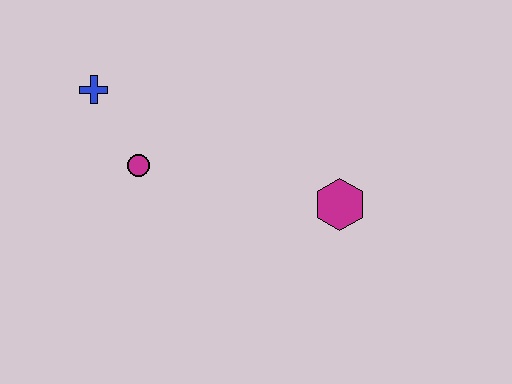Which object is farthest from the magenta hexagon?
The blue cross is farthest from the magenta hexagon.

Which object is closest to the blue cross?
The magenta circle is closest to the blue cross.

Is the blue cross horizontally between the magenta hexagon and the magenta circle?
No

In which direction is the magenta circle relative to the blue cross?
The magenta circle is below the blue cross.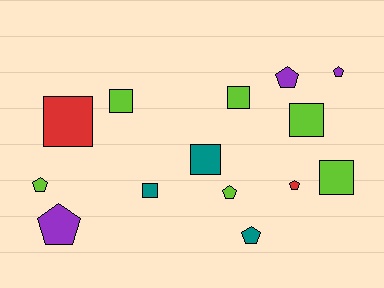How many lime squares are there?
There are 4 lime squares.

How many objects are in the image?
There are 14 objects.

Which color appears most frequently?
Lime, with 6 objects.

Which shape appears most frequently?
Square, with 7 objects.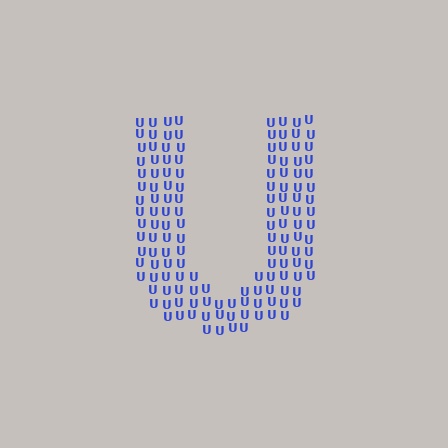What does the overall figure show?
The overall figure shows the letter U.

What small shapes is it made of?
It is made of small letter U's.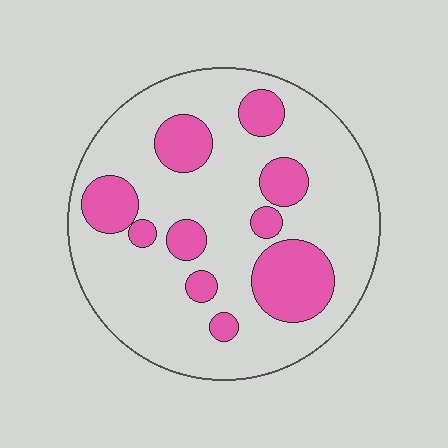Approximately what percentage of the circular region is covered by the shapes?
Approximately 25%.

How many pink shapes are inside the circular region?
10.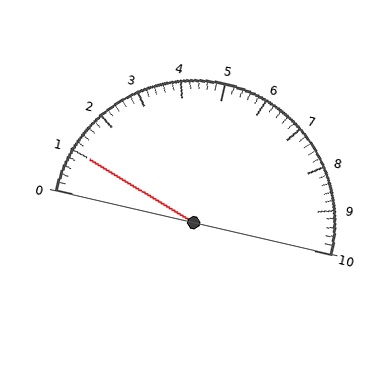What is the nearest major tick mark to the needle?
The nearest major tick mark is 1.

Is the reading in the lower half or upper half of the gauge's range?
The reading is in the lower half of the range (0 to 10).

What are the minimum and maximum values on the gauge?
The gauge ranges from 0 to 10.